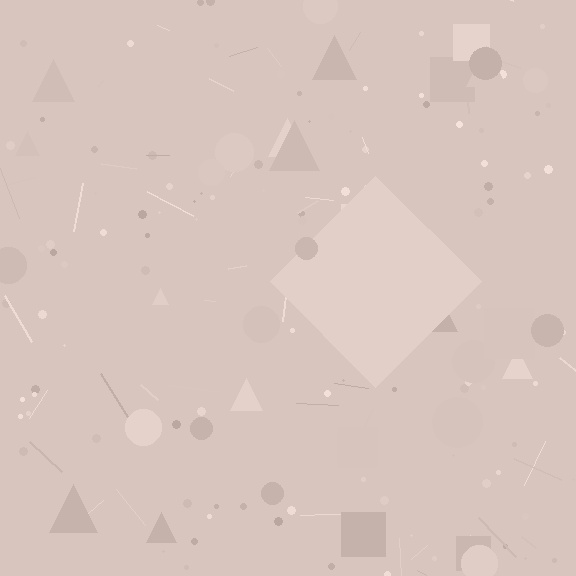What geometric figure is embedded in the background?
A diamond is embedded in the background.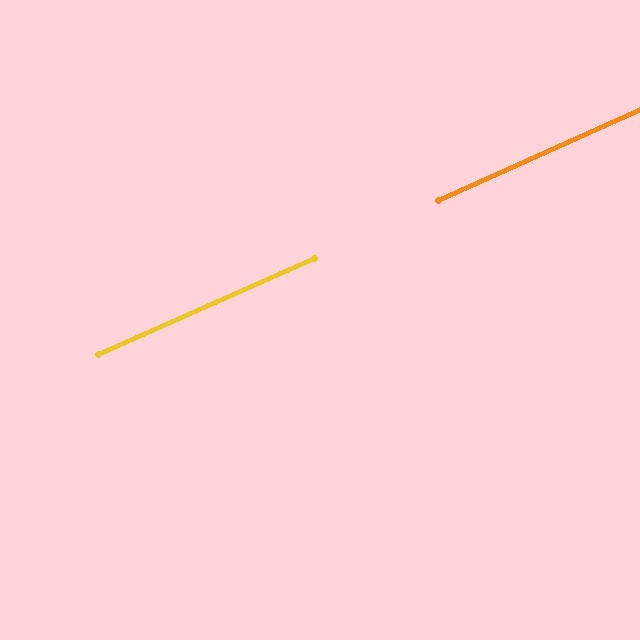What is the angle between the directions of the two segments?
Approximately 0 degrees.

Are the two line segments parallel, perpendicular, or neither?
Parallel — their directions differ by only 0.1°.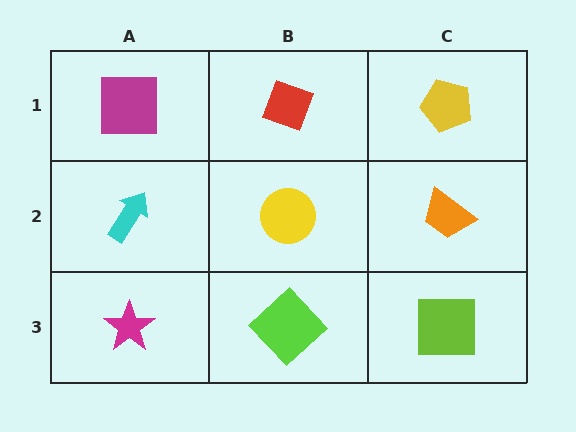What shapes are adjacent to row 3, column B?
A yellow circle (row 2, column B), a magenta star (row 3, column A), a lime square (row 3, column C).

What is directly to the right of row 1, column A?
A red diamond.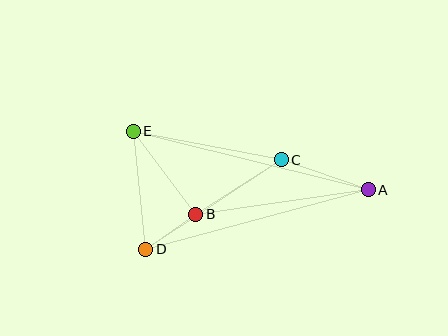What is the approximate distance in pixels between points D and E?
The distance between D and E is approximately 119 pixels.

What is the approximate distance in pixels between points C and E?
The distance between C and E is approximately 151 pixels.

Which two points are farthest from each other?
Points A and E are farthest from each other.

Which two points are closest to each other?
Points B and D are closest to each other.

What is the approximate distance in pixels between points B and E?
The distance between B and E is approximately 104 pixels.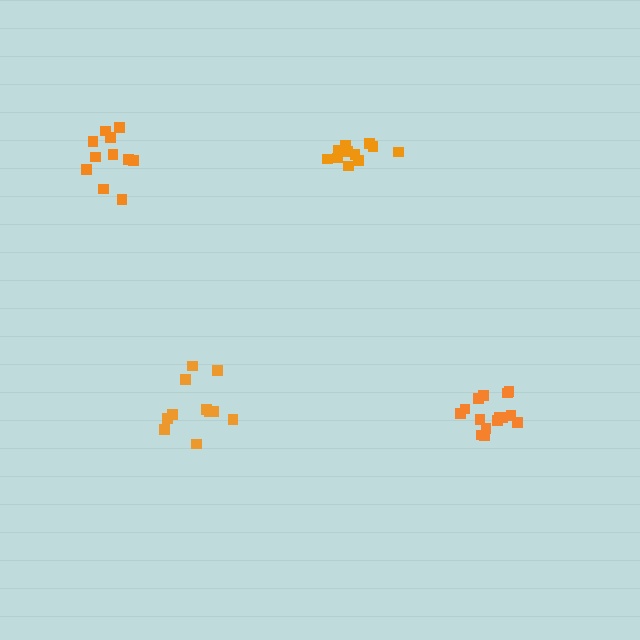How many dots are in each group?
Group 1: 15 dots, Group 2: 11 dots, Group 3: 11 dots, Group 4: 11 dots (48 total).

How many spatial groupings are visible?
There are 4 spatial groupings.